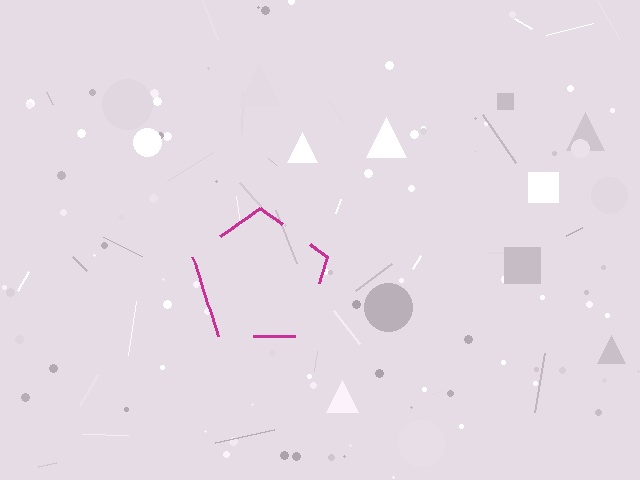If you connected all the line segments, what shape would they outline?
They would outline a pentagon.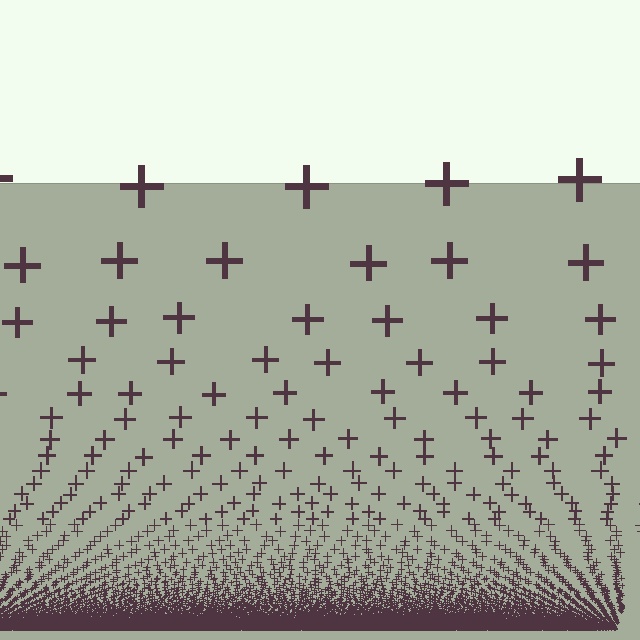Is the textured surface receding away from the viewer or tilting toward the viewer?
The surface appears to tilt toward the viewer. Texture elements get larger and sparser toward the top.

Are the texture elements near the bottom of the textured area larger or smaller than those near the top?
Smaller. The gradient is inverted — elements near the bottom are smaller and denser.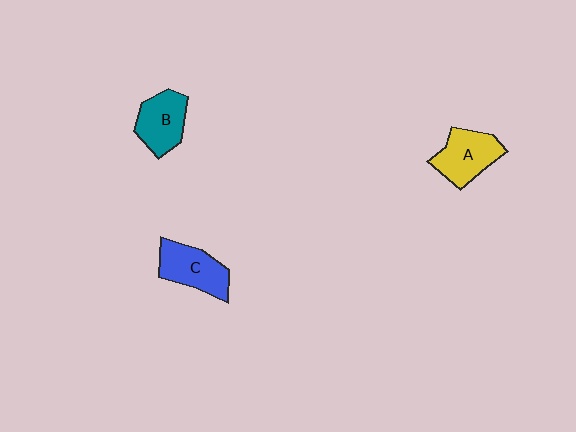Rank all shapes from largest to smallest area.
From largest to smallest: A (yellow), C (blue), B (teal).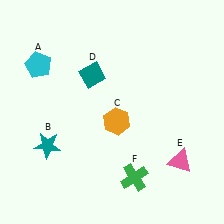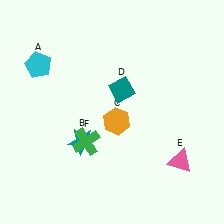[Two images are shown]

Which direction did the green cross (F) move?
The green cross (F) moved left.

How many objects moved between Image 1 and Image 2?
3 objects moved between the two images.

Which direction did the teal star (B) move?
The teal star (B) moved right.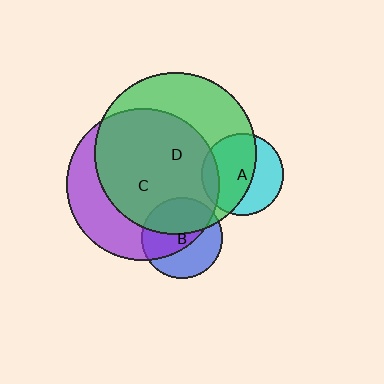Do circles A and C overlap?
Yes.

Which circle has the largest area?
Circle D (green).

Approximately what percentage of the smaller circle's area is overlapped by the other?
Approximately 15%.